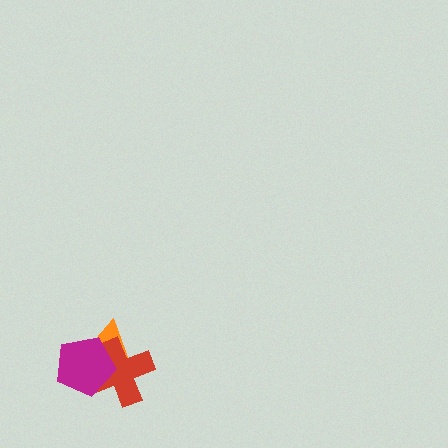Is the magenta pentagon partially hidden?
No, no other shape covers it.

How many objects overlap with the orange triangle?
2 objects overlap with the orange triangle.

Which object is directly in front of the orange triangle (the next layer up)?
The red cross is directly in front of the orange triangle.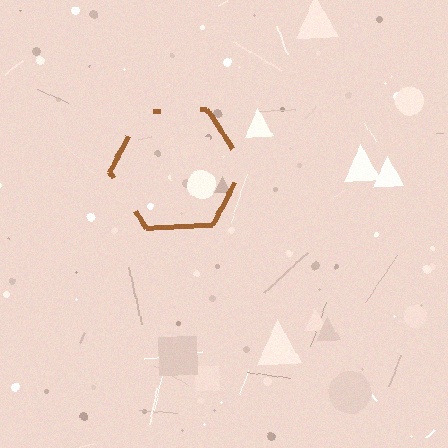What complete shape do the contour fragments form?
The contour fragments form a hexagon.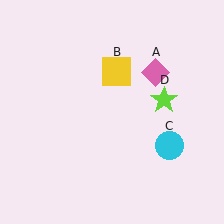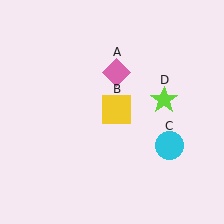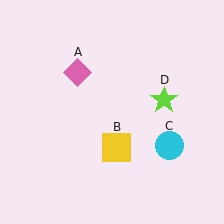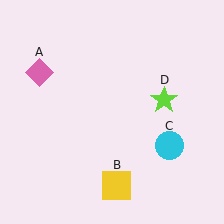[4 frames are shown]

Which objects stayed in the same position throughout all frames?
Cyan circle (object C) and lime star (object D) remained stationary.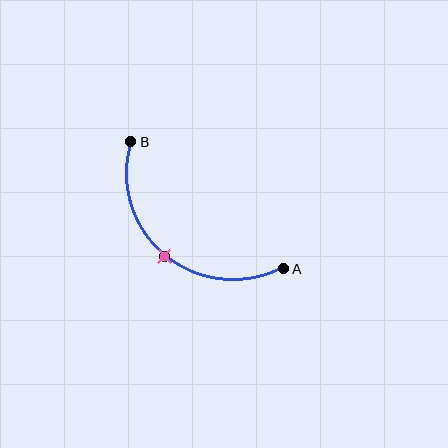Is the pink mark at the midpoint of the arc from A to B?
Yes. The pink mark lies on the arc at equal arc-length from both A and B — it is the arc midpoint.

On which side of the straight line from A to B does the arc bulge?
The arc bulges below and to the left of the straight line connecting A and B.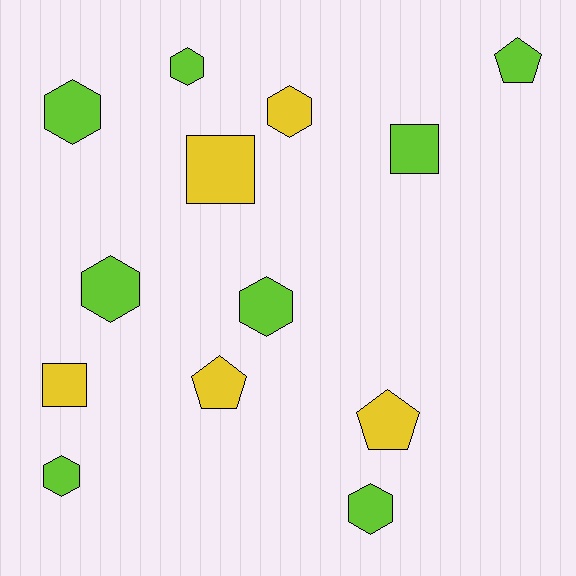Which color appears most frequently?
Lime, with 8 objects.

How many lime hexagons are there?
There are 6 lime hexagons.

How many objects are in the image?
There are 13 objects.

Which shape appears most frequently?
Hexagon, with 7 objects.